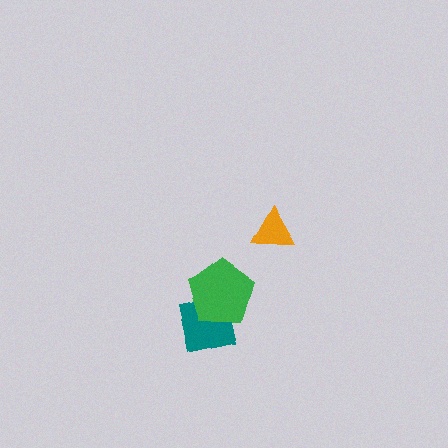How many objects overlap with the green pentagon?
1 object overlaps with the green pentagon.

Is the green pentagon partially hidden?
No, no other shape covers it.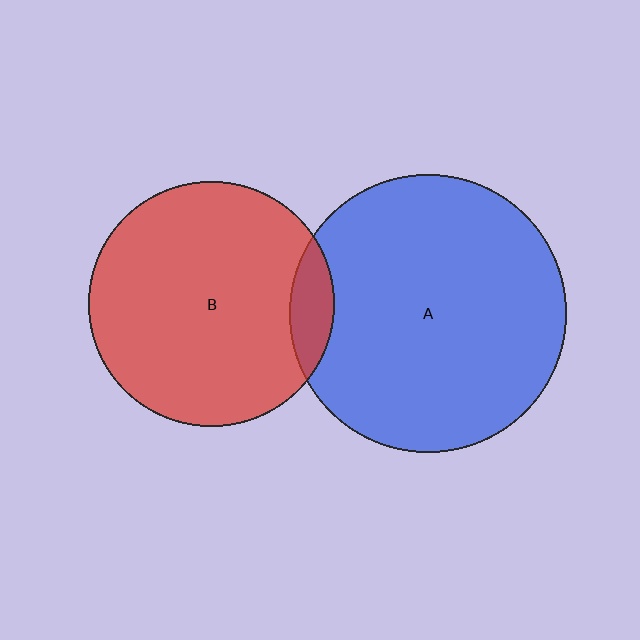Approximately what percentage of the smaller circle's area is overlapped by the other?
Approximately 10%.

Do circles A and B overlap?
Yes.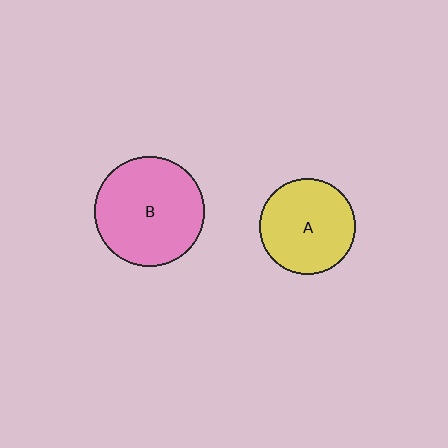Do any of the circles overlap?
No, none of the circles overlap.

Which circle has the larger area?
Circle B (pink).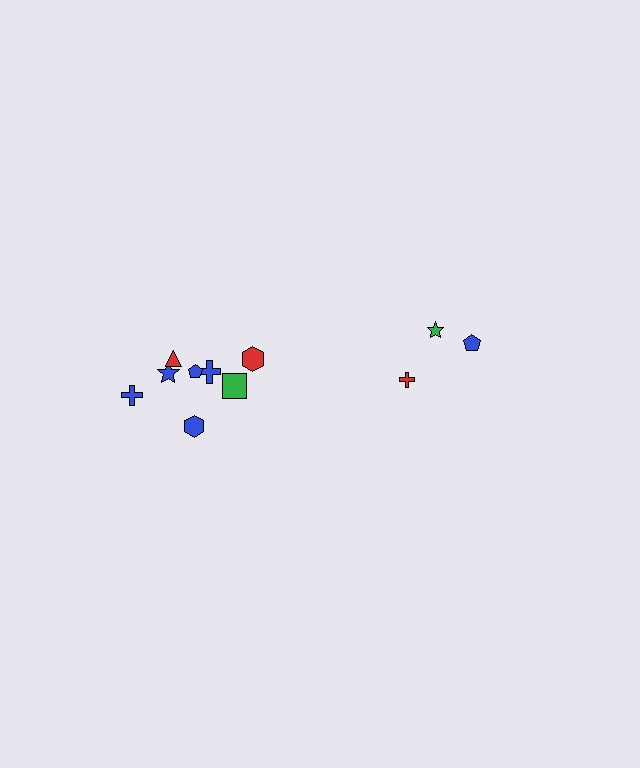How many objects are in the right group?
There are 3 objects.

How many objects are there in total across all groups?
There are 11 objects.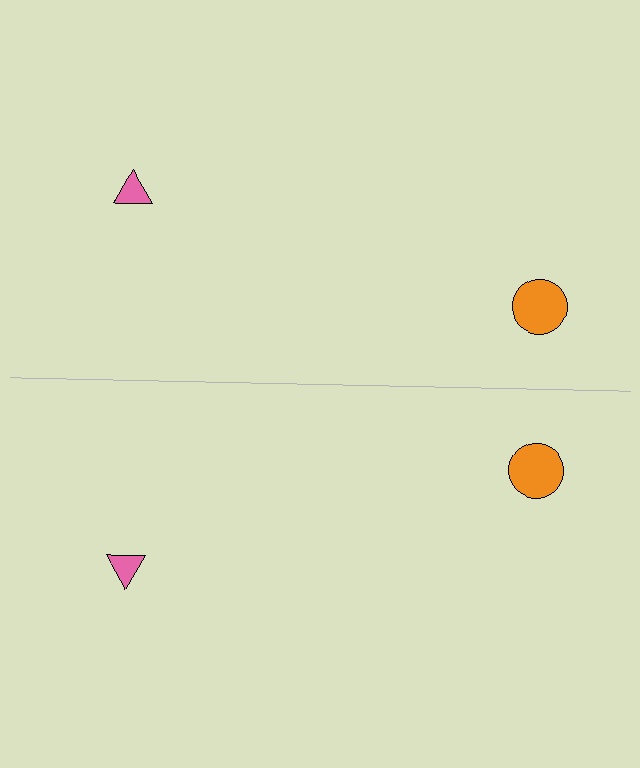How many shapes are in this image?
There are 4 shapes in this image.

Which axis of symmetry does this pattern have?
The pattern has a horizontal axis of symmetry running through the center of the image.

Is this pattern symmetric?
Yes, this pattern has bilateral (reflection) symmetry.